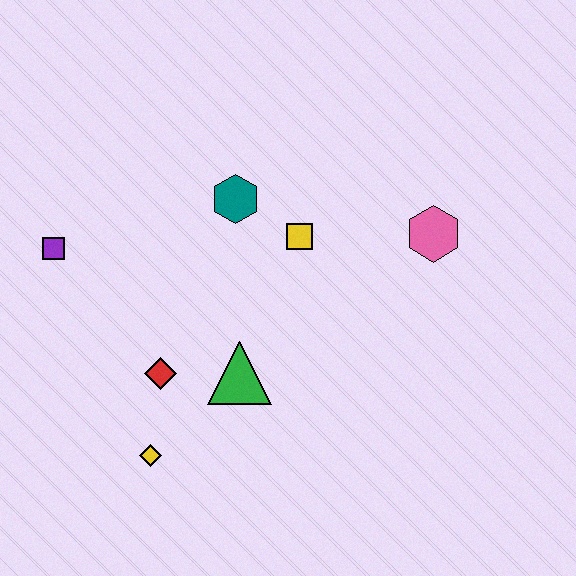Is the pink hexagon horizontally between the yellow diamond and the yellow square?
No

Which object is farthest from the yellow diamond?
The pink hexagon is farthest from the yellow diamond.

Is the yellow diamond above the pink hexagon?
No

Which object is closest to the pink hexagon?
The yellow square is closest to the pink hexagon.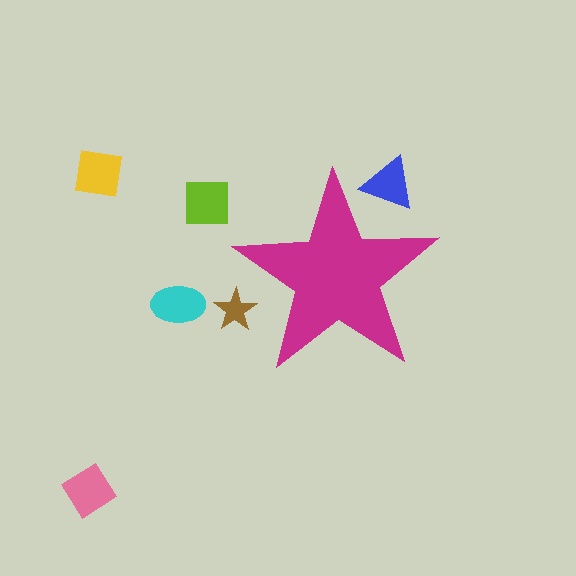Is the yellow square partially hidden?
No, the yellow square is fully visible.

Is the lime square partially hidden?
No, the lime square is fully visible.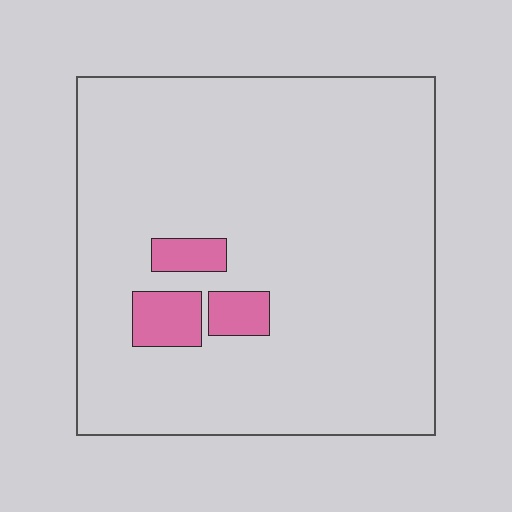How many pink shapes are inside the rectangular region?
3.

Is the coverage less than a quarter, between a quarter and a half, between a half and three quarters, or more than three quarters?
Less than a quarter.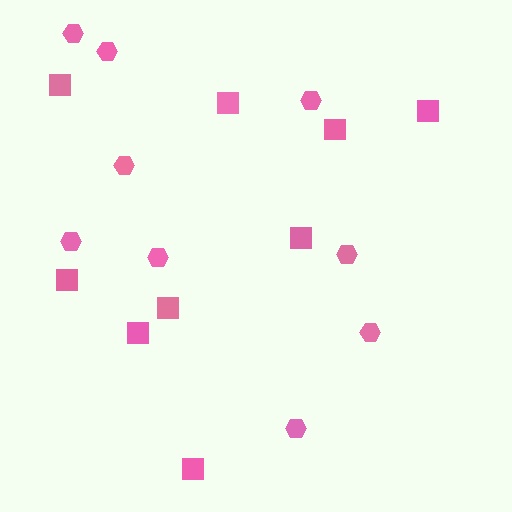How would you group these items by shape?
There are 2 groups: one group of squares (9) and one group of hexagons (9).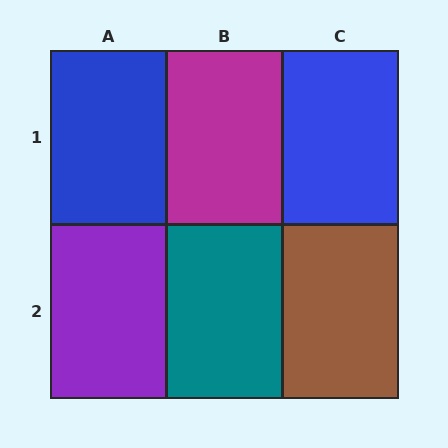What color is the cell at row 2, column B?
Teal.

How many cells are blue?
2 cells are blue.